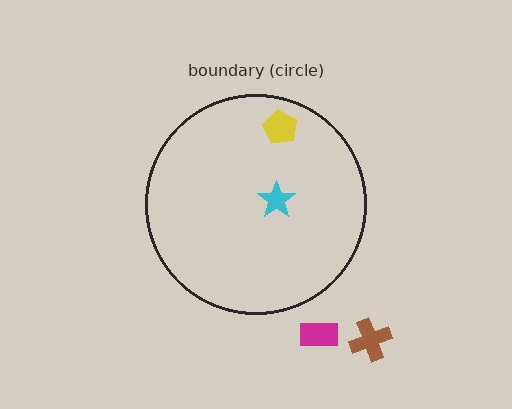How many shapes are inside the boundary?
2 inside, 2 outside.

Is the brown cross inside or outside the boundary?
Outside.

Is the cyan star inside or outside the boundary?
Inside.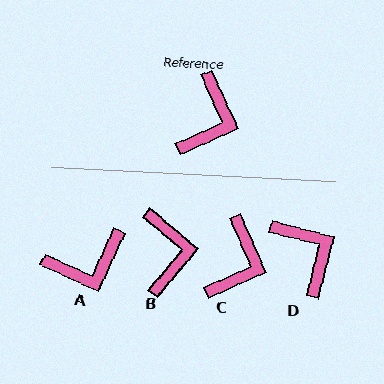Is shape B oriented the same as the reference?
No, it is off by about 25 degrees.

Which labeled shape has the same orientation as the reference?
C.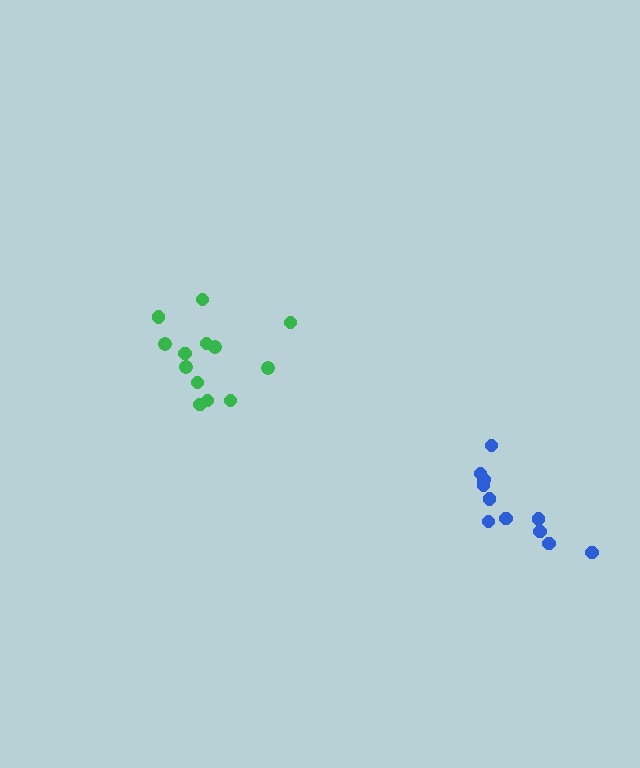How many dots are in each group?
Group 1: 11 dots, Group 2: 13 dots (24 total).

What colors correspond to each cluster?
The clusters are colored: blue, green.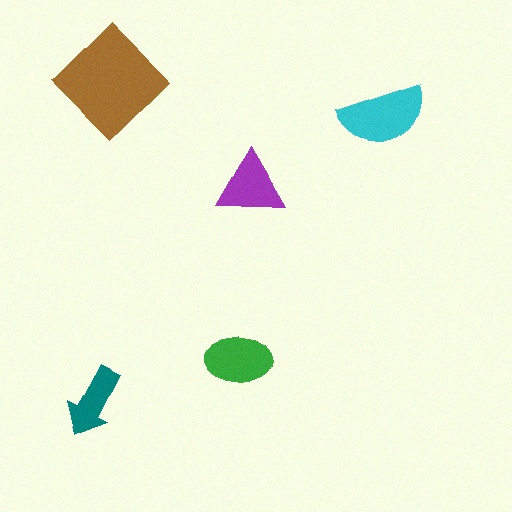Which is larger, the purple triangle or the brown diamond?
The brown diamond.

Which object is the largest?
The brown diamond.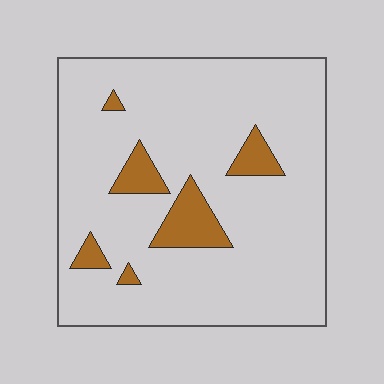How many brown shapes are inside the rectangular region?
6.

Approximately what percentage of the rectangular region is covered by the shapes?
Approximately 10%.